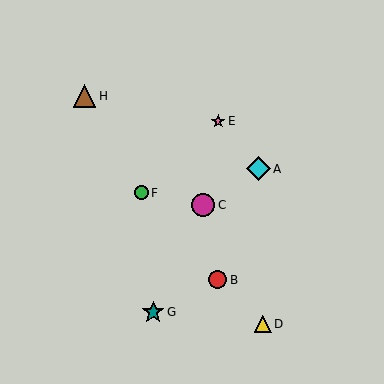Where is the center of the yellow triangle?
The center of the yellow triangle is at (263, 324).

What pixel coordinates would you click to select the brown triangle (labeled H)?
Click at (84, 96) to select the brown triangle H.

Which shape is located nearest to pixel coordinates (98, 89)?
The brown triangle (labeled H) at (84, 96) is nearest to that location.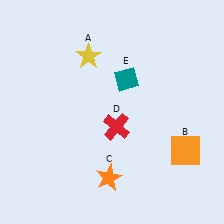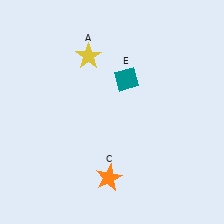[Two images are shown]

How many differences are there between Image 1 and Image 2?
There are 2 differences between the two images.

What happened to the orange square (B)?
The orange square (B) was removed in Image 2. It was in the bottom-right area of Image 1.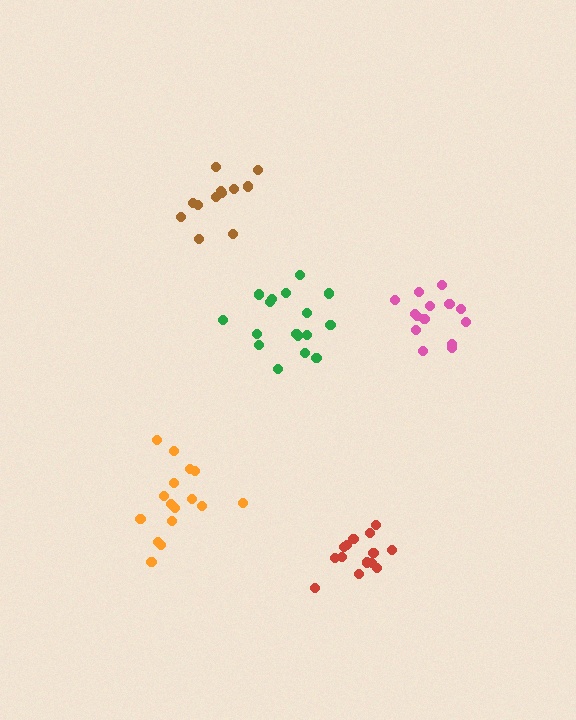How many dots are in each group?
Group 1: 17 dots, Group 2: 14 dots, Group 3: 12 dots, Group 4: 14 dots, Group 5: 16 dots (73 total).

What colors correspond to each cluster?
The clusters are colored: green, red, brown, pink, orange.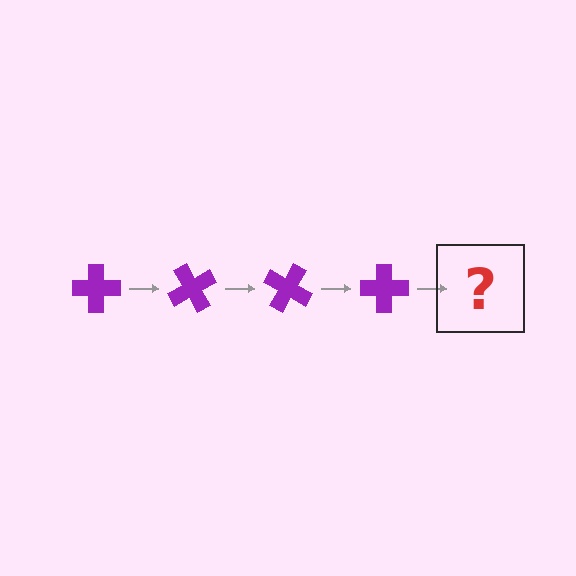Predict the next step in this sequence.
The next step is a purple cross rotated 240 degrees.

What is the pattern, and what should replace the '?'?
The pattern is that the cross rotates 60 degrees each step. The '?' should be a purple cross rotated 240 degrees.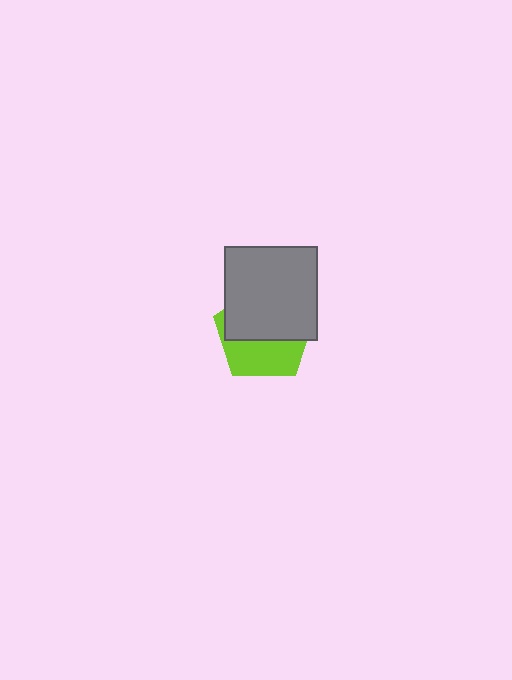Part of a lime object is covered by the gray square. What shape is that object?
It is a pentagon.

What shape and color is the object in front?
The object in front is a gray square.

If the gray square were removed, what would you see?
You would see the complete lime pentagon.